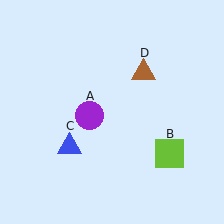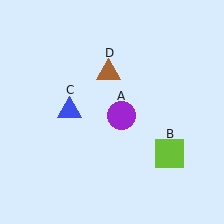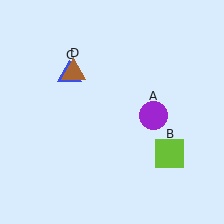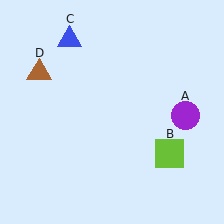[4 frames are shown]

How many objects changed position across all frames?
3 objects changed position: purple circle (object A), blue triangle (object C), brown triangle (object D).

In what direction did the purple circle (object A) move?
The purple circle (object A) moved right.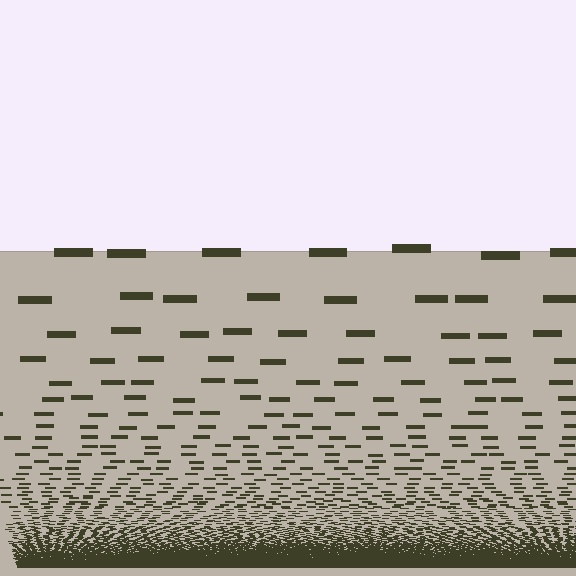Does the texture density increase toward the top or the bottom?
Density increases toward the bottom.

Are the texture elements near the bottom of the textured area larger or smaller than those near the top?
Smaller. The gradient is inverted — elements near the bottom are smaller and denser.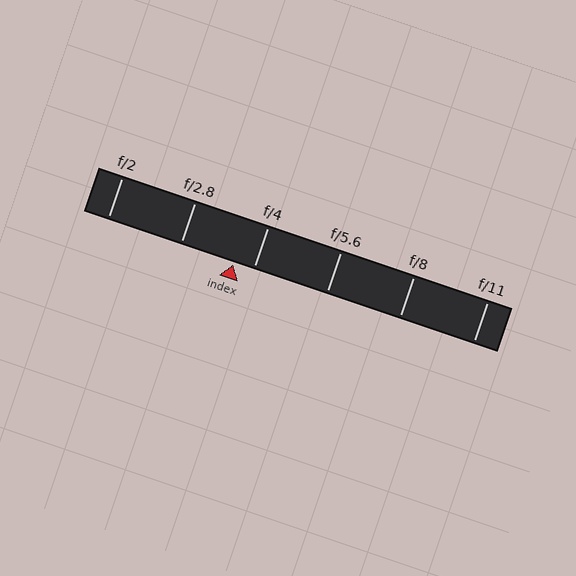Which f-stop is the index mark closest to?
The index mark is closest to f/4.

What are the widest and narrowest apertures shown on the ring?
The widest aperture shown is f/2 and the narrowest is f/11.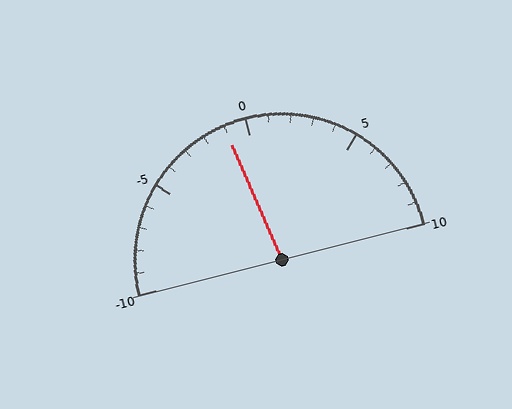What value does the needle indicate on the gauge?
The needle indicates approximately -1.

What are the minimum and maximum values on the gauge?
The gauge ranges from -10 to 10.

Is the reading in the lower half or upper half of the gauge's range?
The reading is in the lower half of the range (-10 to 10).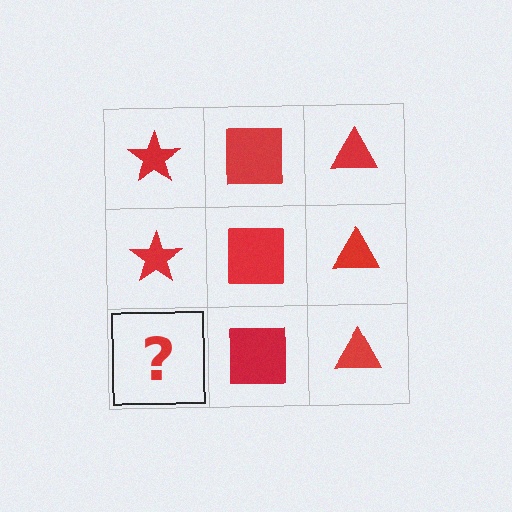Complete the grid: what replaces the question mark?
The question mark should be replaced with a red star.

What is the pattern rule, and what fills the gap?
The rule is that each column has a consistent shape. The gap should be filled with a red star.